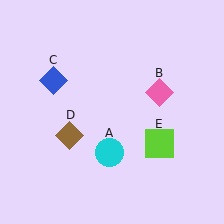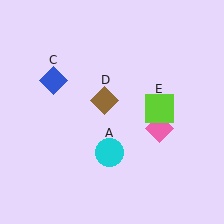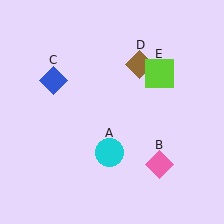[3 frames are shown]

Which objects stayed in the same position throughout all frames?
Cyan circle (object A) and blue diamond (object C) remained stationary.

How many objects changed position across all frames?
3 objects changed position: pink diamond (object B), brown diamond (object D), lime square (object E).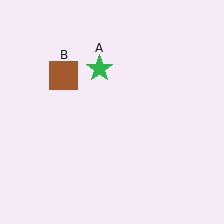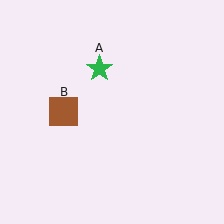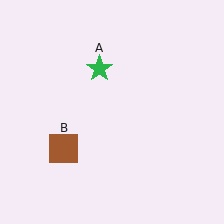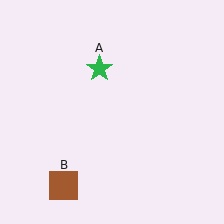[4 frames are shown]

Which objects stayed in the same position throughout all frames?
Green star (object A) remained stationary.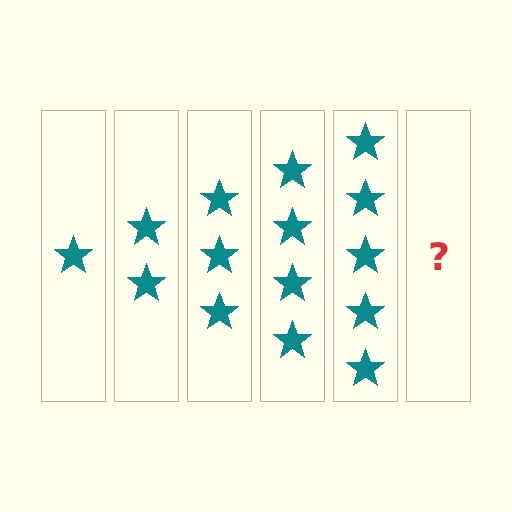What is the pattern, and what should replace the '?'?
The pattern is that each step adds one more star. The '?' should be 6 stars.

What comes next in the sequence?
The next element should be 6 stars.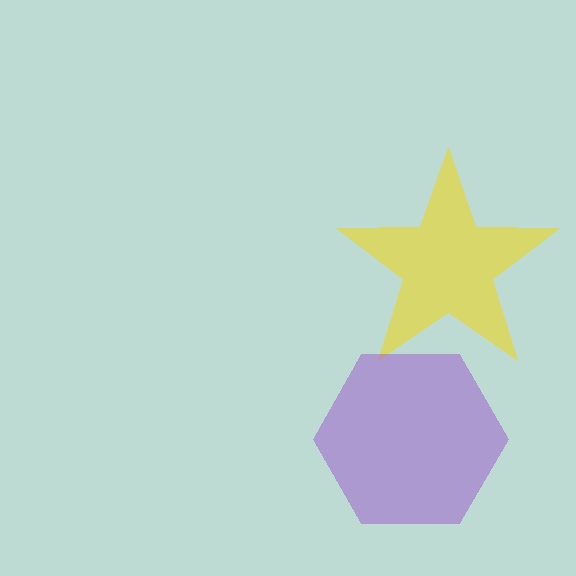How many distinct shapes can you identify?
There are 2 distinct shapes: a yellow star, a purple hexagon.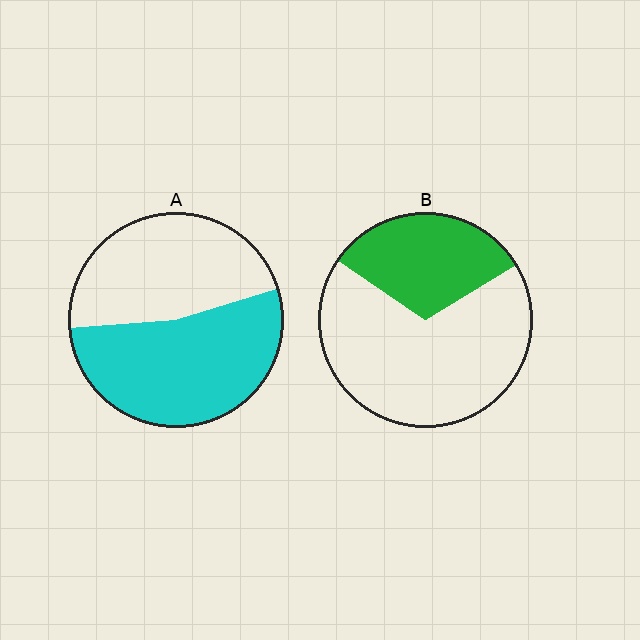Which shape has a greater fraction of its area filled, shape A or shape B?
Shape A.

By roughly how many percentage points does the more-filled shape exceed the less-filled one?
By roughly 20 percentage points (A over B).